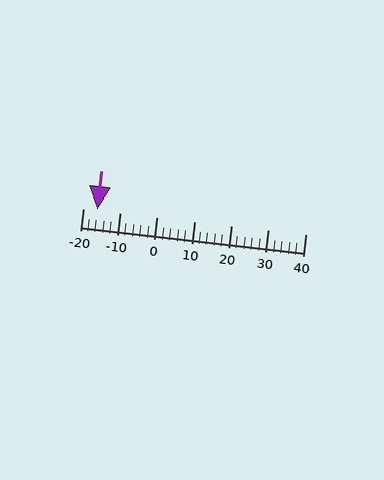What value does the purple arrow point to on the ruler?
The purple arrow points to approximately -16.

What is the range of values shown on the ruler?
The ruler shows values from -20 to 40.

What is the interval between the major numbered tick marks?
The major tick marks are spaced 10 units apart.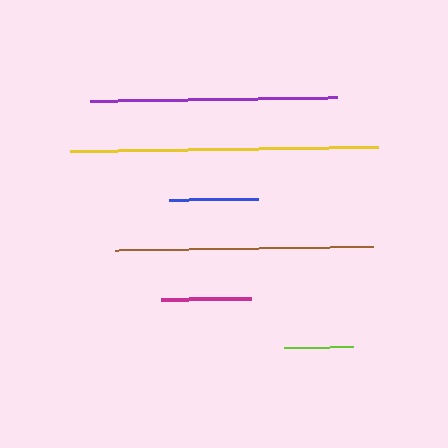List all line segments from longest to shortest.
From longest to shortest: yellow, brown, purple, magenta, blue, lime.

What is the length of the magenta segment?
The magenta segment is approximately 90 pixels long.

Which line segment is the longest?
The yellow line is the longest at approximately 308 pixels.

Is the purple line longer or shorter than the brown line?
The brown line is longer than the purple line.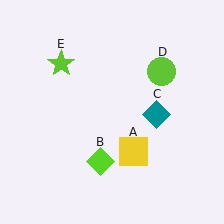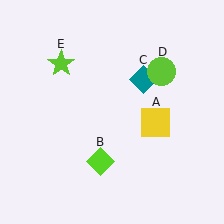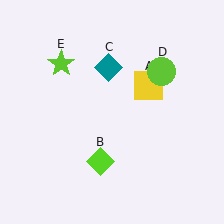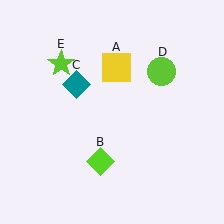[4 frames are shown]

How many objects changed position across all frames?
2 objects changed position: yellow square (object A), teal diamond (object C).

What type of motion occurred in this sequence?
The yellow square (object A), teal diamond (object C) rotated counterclockwise around the center of the scene.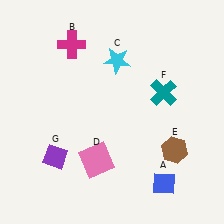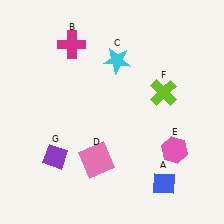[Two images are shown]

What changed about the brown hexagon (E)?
In Image 1, E is brown. In Image 2, it changed to pink.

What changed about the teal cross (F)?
In Image 1, F is teal. In Image 2, it changed to lime.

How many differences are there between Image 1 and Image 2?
There are 2 differences between the two images.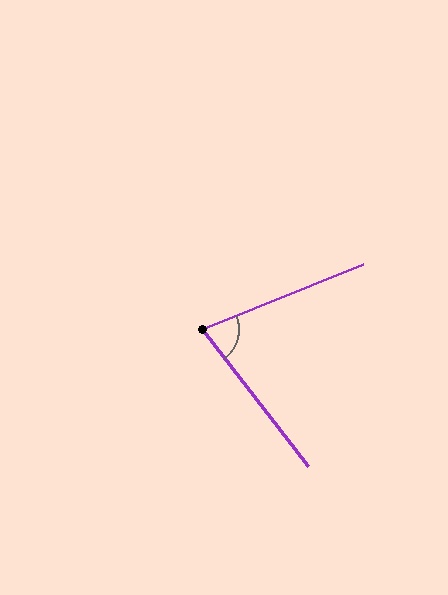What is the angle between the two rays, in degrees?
Approximately 74 degrees.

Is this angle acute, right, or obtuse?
It is acute.